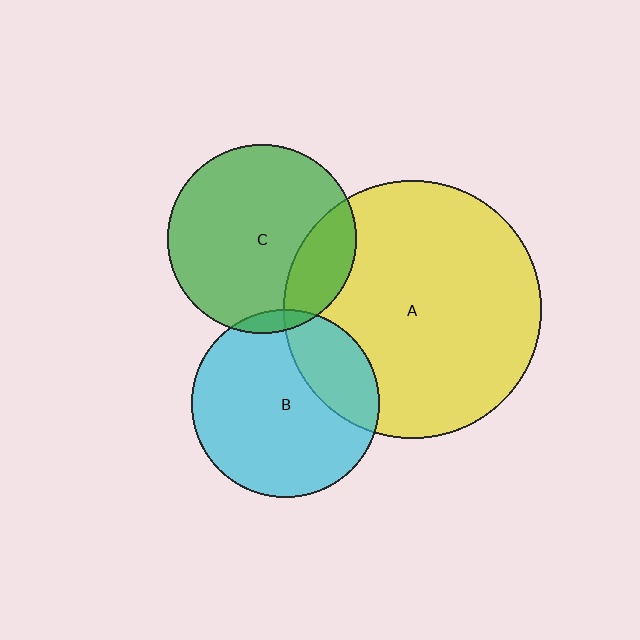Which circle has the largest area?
Circle A (yellow).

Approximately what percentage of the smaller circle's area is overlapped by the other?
Approximately 20%.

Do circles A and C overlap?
Yes.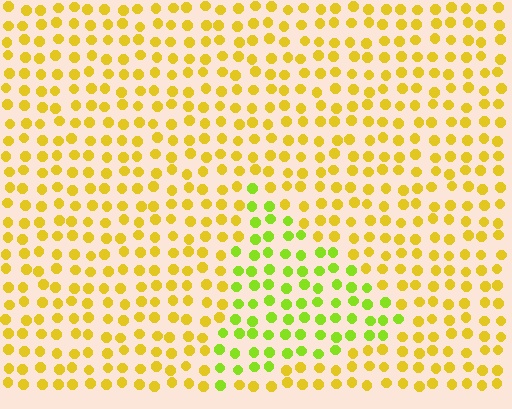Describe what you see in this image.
The image is filled with small yellow elements in a uniform arrangement. A triangle-shaped region is visible where the elements are tinted to a slightly different hue, forming a subtle color boundary.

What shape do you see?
I see a triangle.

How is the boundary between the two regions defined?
The boundary is defined purely by a slight shift in hue (about 37 degrees). Spacing, size, and orientation are identical on both sides.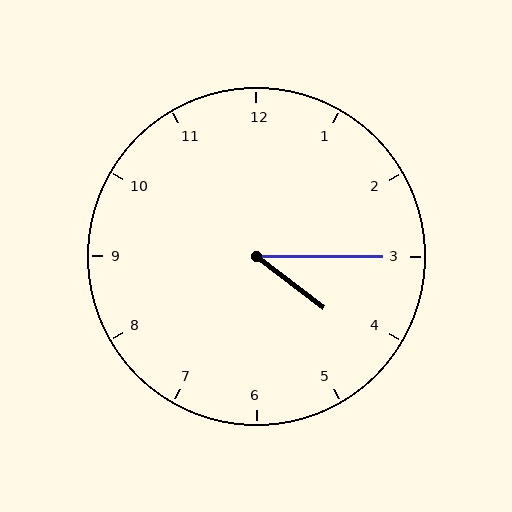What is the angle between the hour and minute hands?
Approximately 38 degrees.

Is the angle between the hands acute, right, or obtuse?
It is acute.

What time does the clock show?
4:15.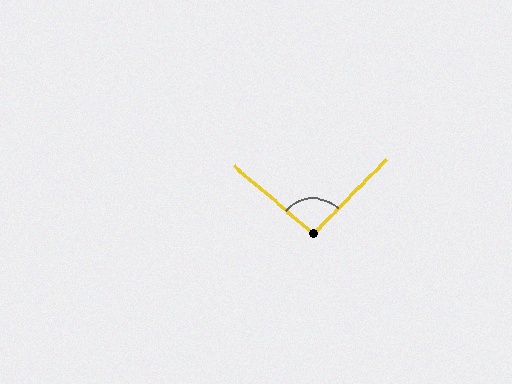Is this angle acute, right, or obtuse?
It is approximately a right angle.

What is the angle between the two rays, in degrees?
Approximately 94 degrees.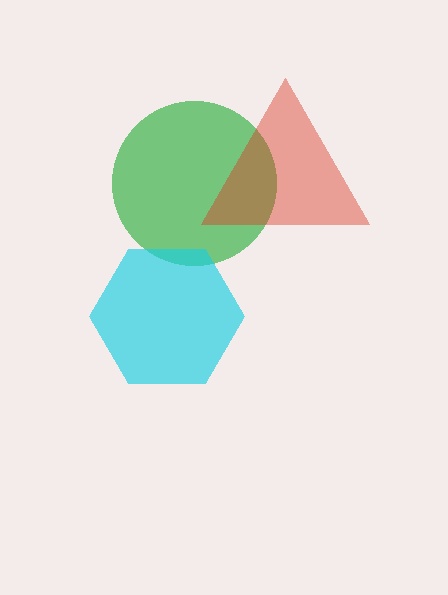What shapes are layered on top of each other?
The layered shapes are: a green circle, a cyan hexagon, a red triangle.